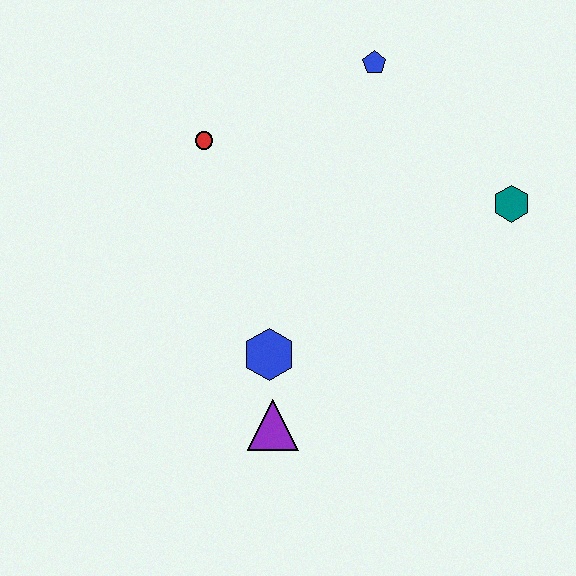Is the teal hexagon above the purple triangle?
Yes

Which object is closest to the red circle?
The blue pentagon is closest to the red circle.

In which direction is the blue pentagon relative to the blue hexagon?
The blue pentagon is above the blue hexagon.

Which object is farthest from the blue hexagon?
The blue pentagon is farthest from the blue hexagon.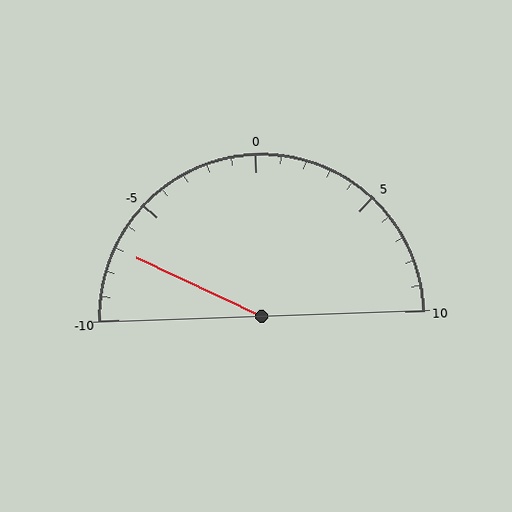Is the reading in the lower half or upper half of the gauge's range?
The reading is in the lower half of the range (-10 to 10).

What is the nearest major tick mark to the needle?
The nearest major tick mark is -5.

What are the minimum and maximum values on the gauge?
The gauge ranges from -10 to 10.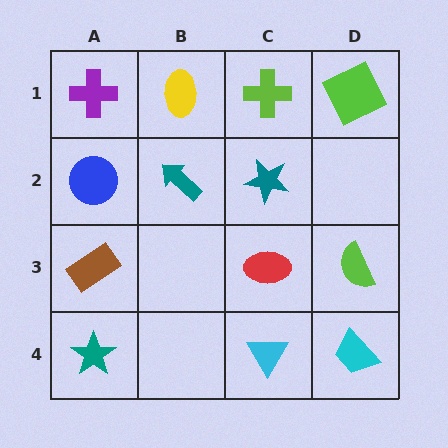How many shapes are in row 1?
4 shapes.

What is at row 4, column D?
A cyan trapezoid.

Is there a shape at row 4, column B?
No, that cell is empty.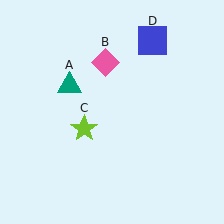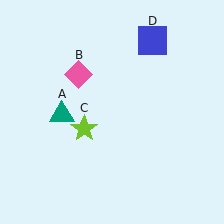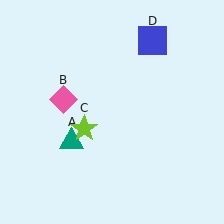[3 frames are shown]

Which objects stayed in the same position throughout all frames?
Lime star (object C) and blue square (object D) remained stationary.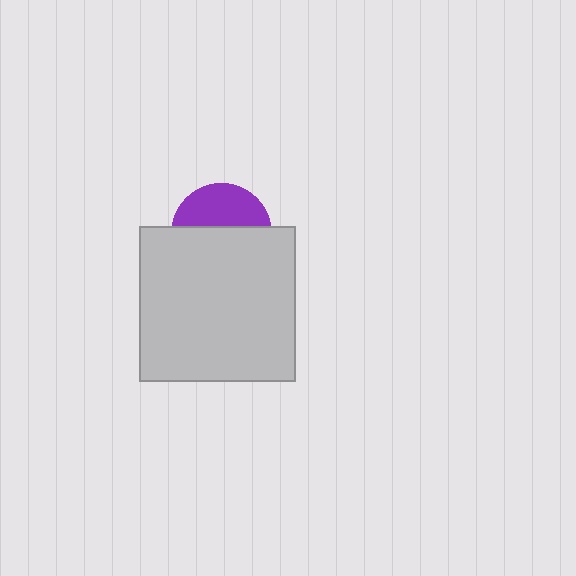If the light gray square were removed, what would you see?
You would see the complete purple circle.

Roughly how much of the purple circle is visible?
A small part of it is visible (roughly 39%).